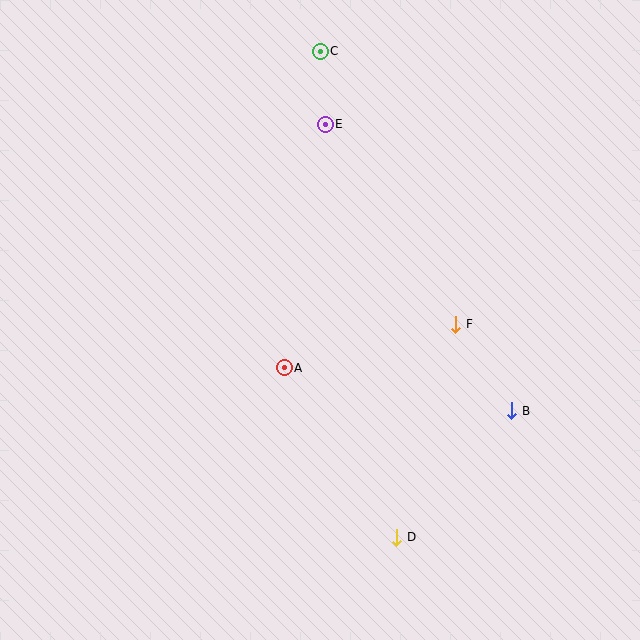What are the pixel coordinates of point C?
Point C is at (320, 51).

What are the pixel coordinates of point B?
Point B is at (512, 411).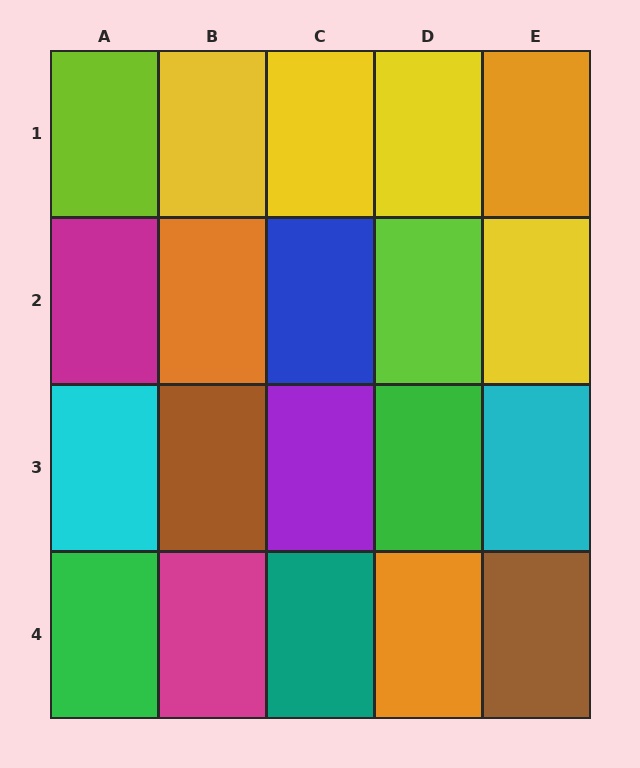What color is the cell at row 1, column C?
Yellow.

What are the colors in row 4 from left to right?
Green, magenta, teal, orange, brown.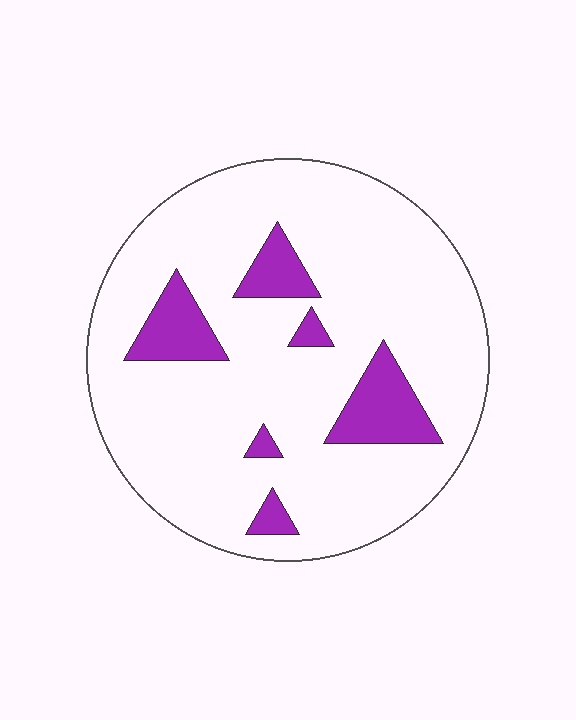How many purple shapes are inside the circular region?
6.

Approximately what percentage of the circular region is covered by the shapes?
Approximately 15%.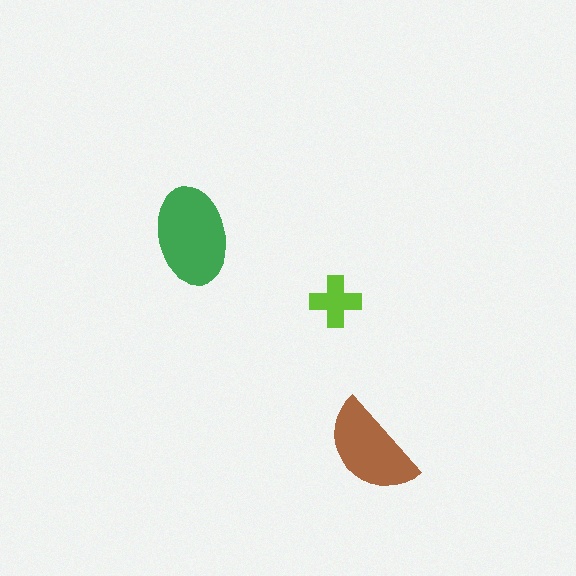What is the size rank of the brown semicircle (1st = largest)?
2nd.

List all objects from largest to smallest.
The green ellipse, the brown semicircle, the lime cross.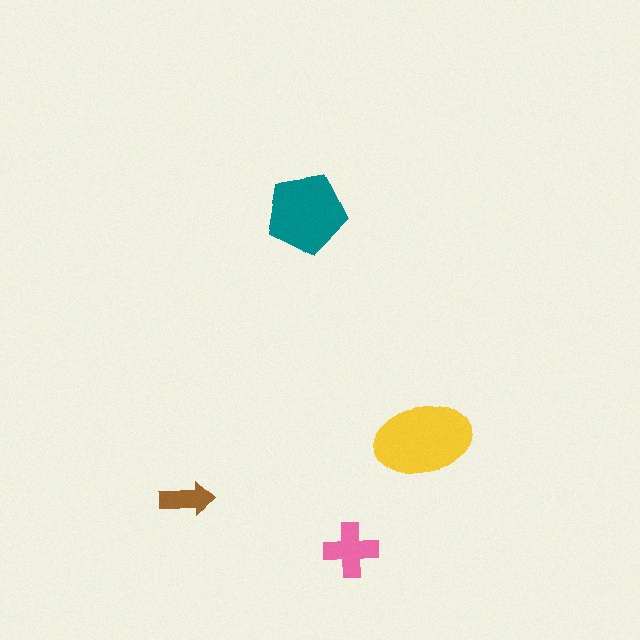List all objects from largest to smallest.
The yellow ellipse, the teal pentagon, the pink cross, the brown arrow.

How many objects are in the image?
There are 4 objects in the image.